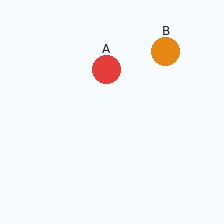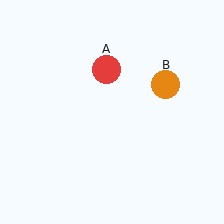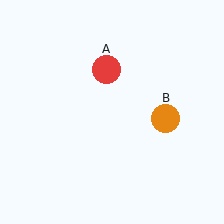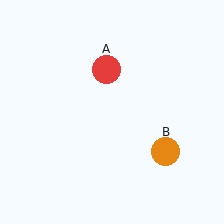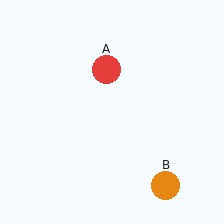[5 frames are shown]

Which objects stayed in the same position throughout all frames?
Red circle (object A) remained stationary.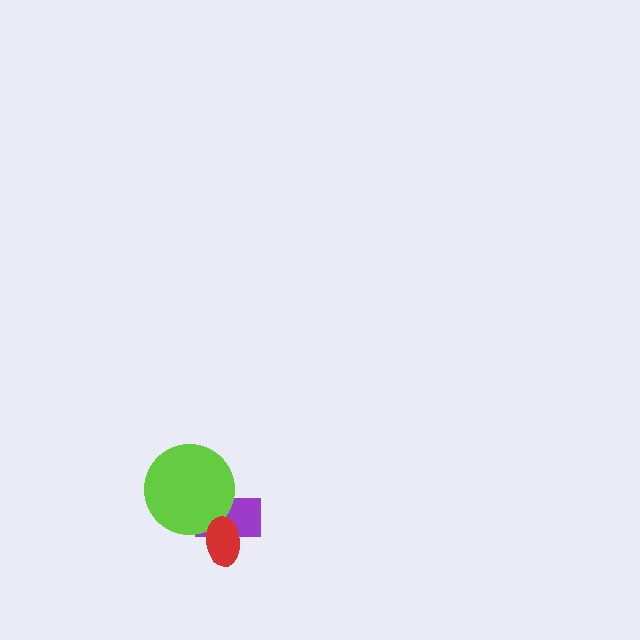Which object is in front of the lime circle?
The red ellipse is in front of the lime circle.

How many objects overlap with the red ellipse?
2 objects overlap with the red ellipse.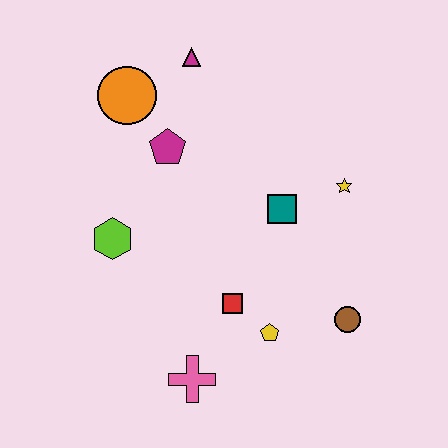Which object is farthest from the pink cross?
The magenta triangle is farthest from the pink cross.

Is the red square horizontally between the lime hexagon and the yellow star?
Yes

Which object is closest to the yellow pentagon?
The red square is closest to the yellow pentagon.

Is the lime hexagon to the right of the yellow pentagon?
No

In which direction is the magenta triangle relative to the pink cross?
The magenta triangle is above the pink cross.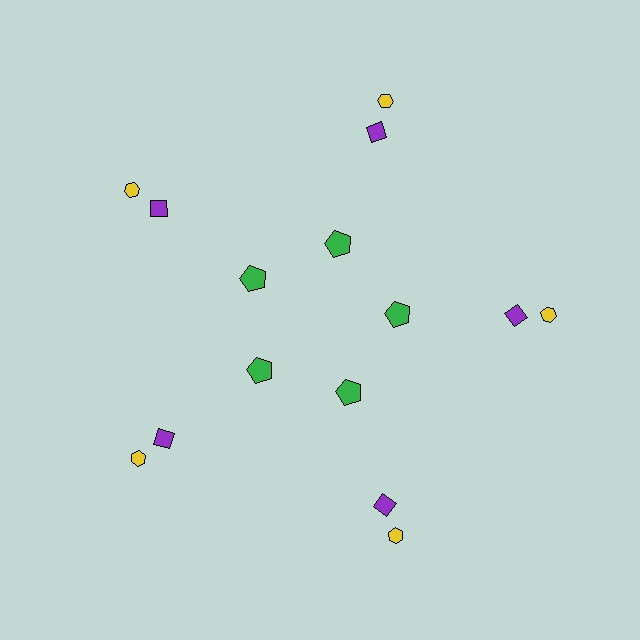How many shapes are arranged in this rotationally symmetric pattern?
There are 15 shapes, arranged in 5 groups of 3.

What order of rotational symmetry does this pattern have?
This pattern has 5-fold rotational symmetry.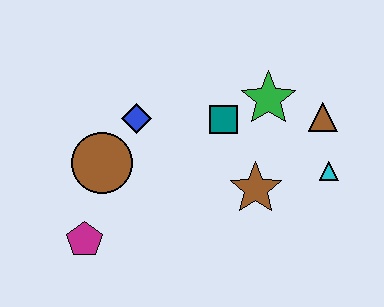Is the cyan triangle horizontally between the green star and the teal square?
No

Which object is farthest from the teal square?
The magenta pentagon is farthest from the teal square.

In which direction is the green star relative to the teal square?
The green star is to the right of the teal square.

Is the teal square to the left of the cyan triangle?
Yes